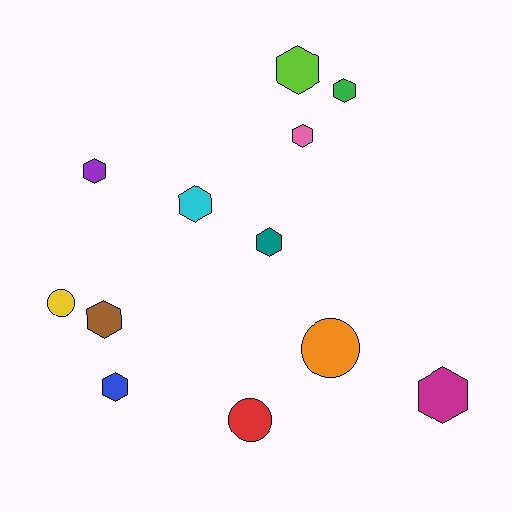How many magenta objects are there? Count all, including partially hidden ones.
There is 1 magenta object.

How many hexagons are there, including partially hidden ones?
There are 9 hexagons.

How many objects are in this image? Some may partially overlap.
There are 12 objects.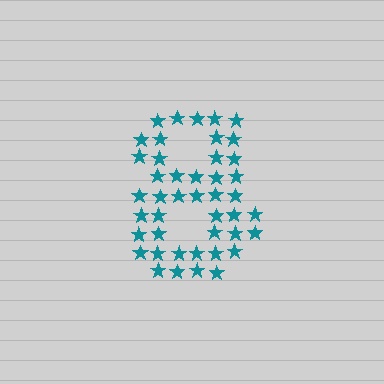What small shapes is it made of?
It is made of small stars.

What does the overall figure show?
The overall figure shows the digit 8.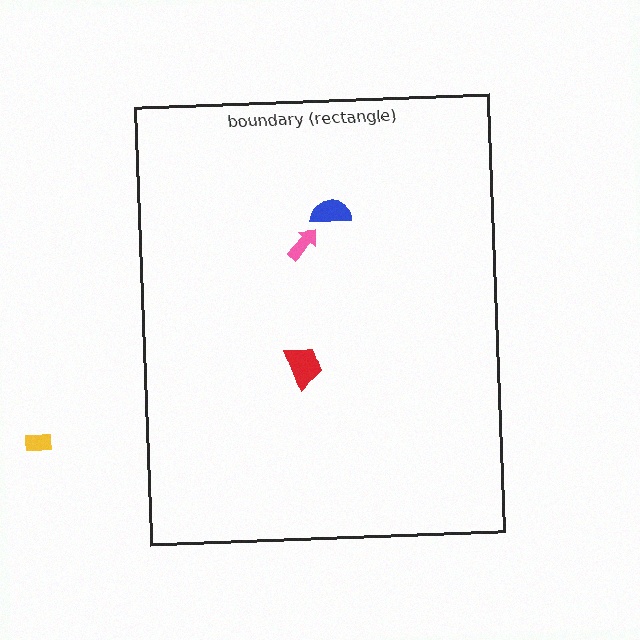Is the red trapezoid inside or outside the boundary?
Inside.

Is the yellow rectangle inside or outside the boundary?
Outside.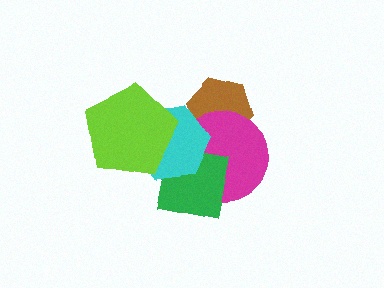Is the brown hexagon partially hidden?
Yes, it is partially covered by another shape.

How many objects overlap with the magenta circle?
3 objects overlap with the magenta circle.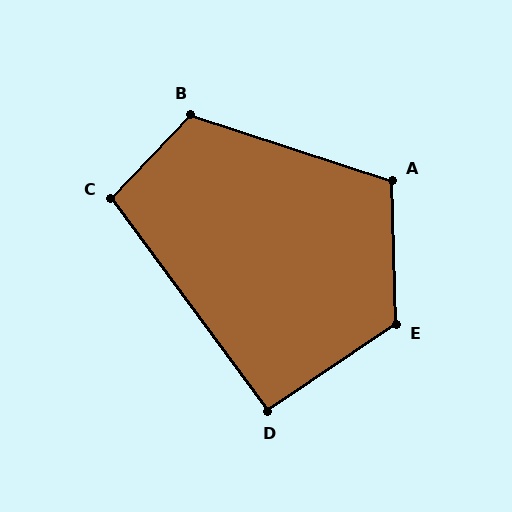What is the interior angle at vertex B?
Approximately 115 degrees (obtuse).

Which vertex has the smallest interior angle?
D, at approximately 92 degrees.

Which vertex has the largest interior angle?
E, at approximately 123 degrees.